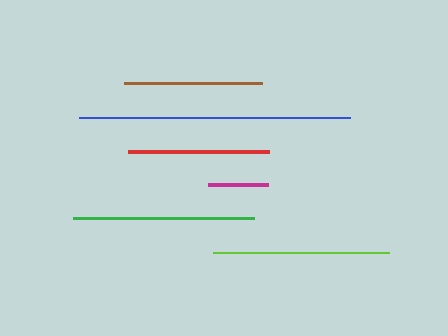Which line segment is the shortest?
The magenta line is the shortest at approximately 60 pixels.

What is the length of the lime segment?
The lime segment is approximately 177 pixels long.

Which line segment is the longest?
The blue line is the longest at approximately 271 pixels.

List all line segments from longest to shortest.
From longest to shortest: blue, green, lime, red, brown, magenta.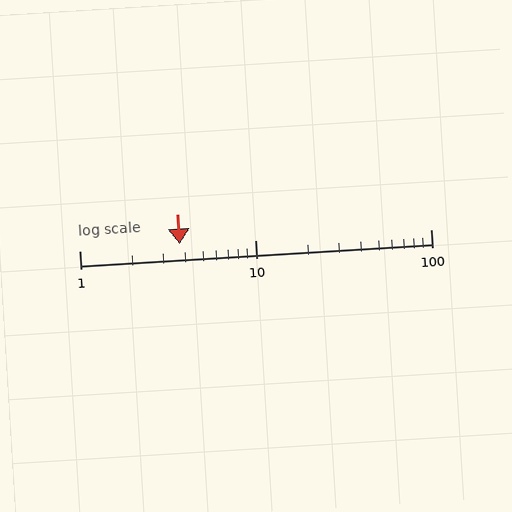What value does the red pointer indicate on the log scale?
The pointer indicates approximately 3.7.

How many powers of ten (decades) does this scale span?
The scale spans 2 decades, from 1 to 100.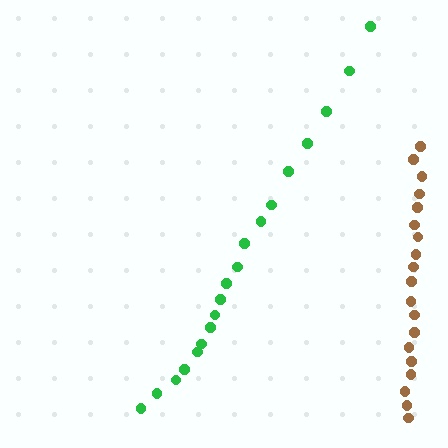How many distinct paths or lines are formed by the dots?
There are 2 distinct paths.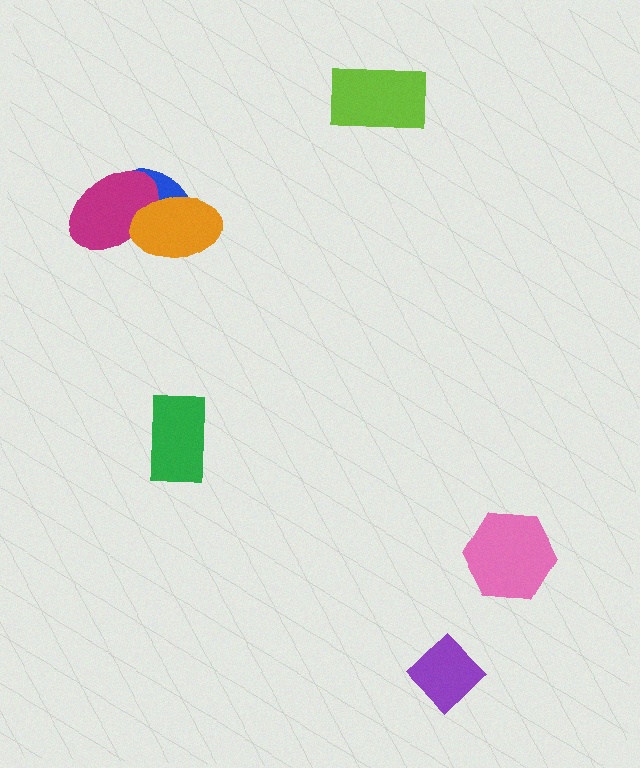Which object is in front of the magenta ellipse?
The orange ellipse is in front of the magenta ellipse.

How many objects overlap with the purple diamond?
0 objects overlap with the purple diamond.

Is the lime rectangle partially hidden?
No, no other shape covers it.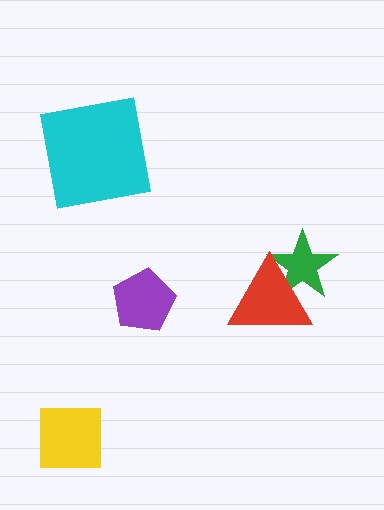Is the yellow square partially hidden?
No, no other shape covers it.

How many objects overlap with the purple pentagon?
0 objects overlap with the purple pentagon.